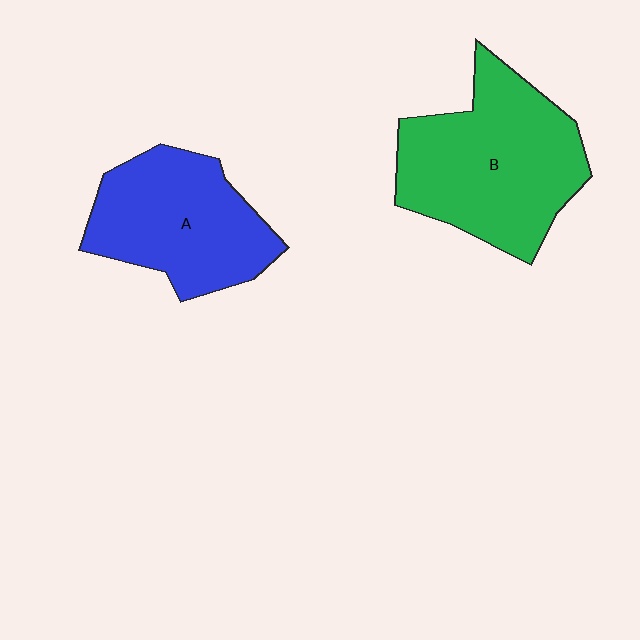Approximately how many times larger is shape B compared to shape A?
Approximately 1.3 times.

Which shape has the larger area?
Shape B (green).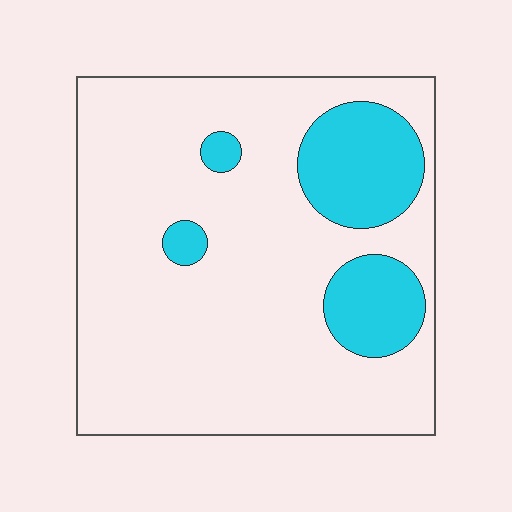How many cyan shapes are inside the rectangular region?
4.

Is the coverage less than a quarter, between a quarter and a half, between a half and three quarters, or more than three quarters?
Less than a quarter.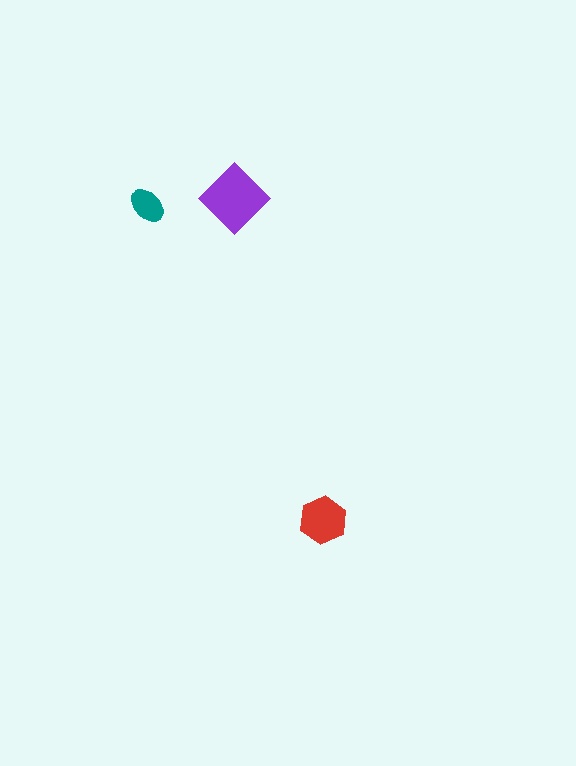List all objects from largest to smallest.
The purple diamond, the red hexagon, the teal ellipse.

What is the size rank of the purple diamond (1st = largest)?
1st.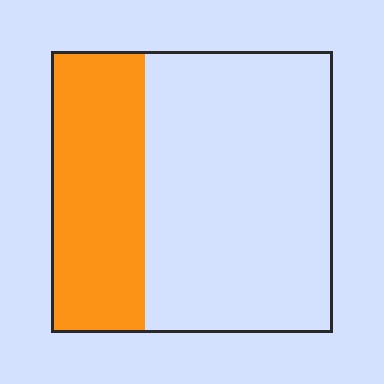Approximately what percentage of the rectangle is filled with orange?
Approximately 35%.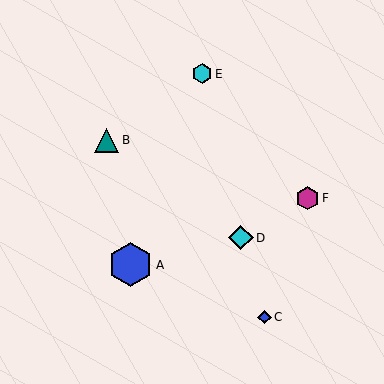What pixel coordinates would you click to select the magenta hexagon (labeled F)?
Click at (308, 198) to select the magenta hexagon F.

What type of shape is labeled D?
Shape D is a cyan diamond.